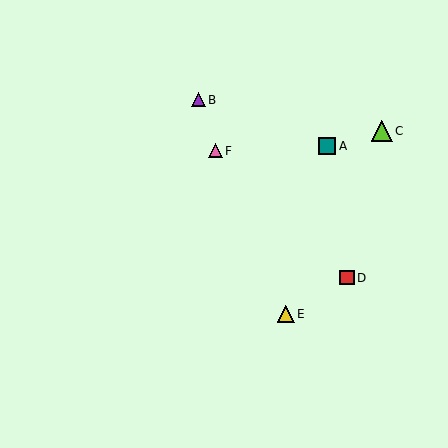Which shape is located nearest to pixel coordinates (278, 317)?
The yellow triangle (labeled E) at (286, 314) is nearest to that location.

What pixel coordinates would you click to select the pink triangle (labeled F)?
Click at (215, 151) to select the pink triangle F.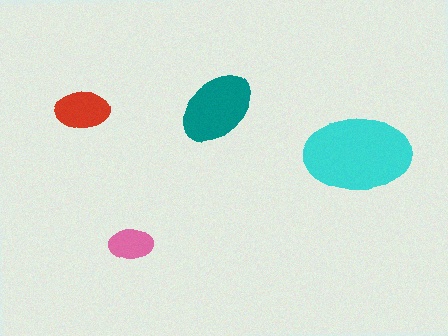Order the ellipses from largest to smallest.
the cyan one, the teal one, the red one, the pink one.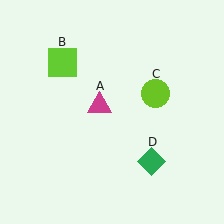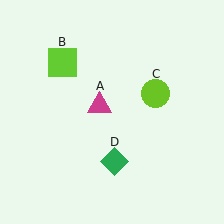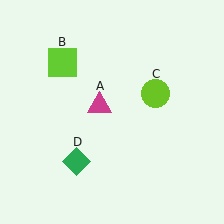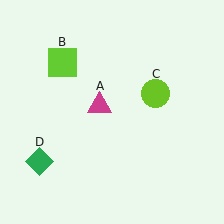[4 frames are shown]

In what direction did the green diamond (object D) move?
The green diamond (object D) moved left.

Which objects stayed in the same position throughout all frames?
Magenta triangle (object A) and lime square (object B) and lime circle (object C) remained stationary.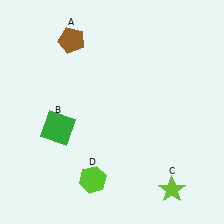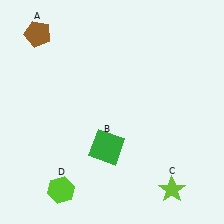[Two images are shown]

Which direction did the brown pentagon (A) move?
The brown pentagon (A) moved left.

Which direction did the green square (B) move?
The green square (B) moved right.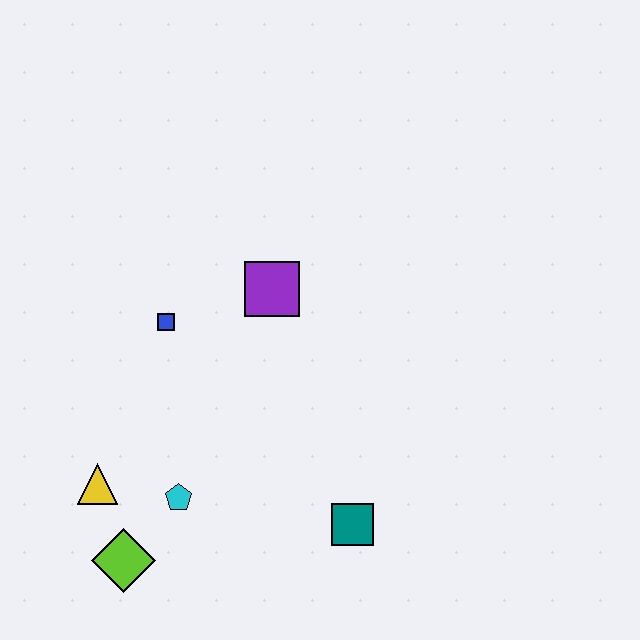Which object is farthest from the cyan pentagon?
The purple square is farthest from the cyan pentagon.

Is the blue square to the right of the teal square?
No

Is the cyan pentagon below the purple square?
Yes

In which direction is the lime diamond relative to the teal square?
The lime diamond is to the left of the teal square.